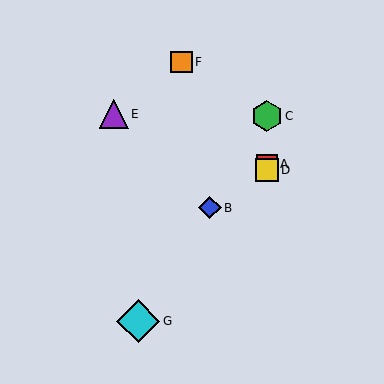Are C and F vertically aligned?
No, C is at x≈267 and F is at x≈182.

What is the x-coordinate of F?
Object F is at x≈182.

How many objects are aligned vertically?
3 objects (A, C, D) are aligned vertically.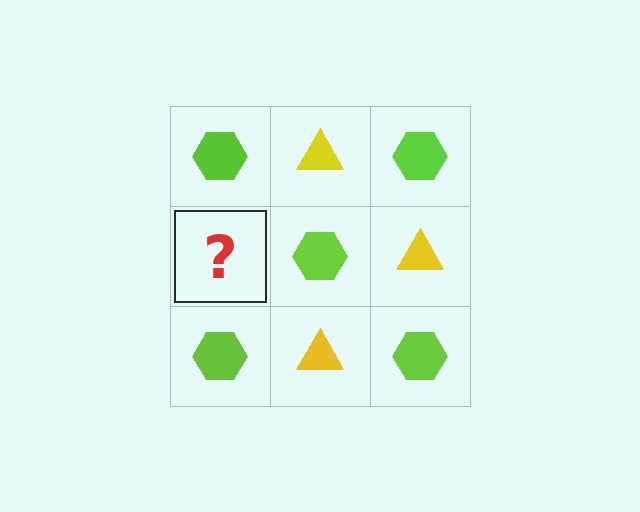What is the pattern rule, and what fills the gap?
The rule is that it alternates lime hexagon and yellow triangle in a checkerboard pattern. The gap should be filled with a yellow triangle.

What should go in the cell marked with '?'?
The missing cell should contain a yellow triangle.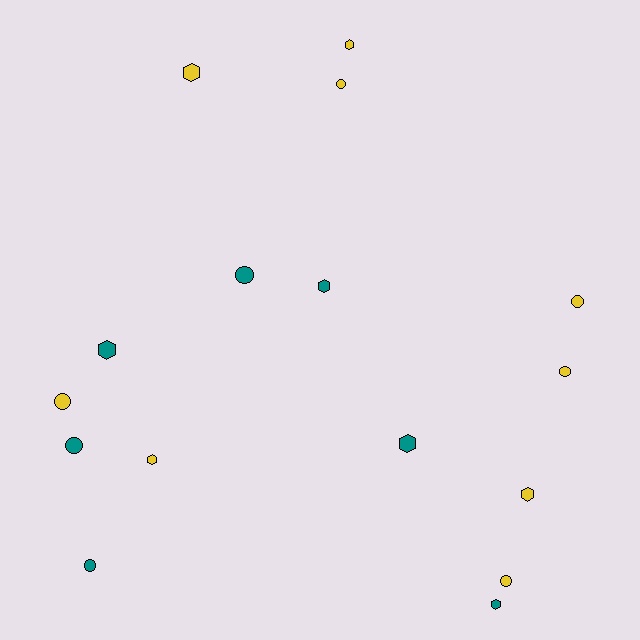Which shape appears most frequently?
Circle, with 8 objects.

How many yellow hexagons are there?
There are 4 yellow hexagons.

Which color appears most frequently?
Yellow, with 9 objects.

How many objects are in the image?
There are 16 objects.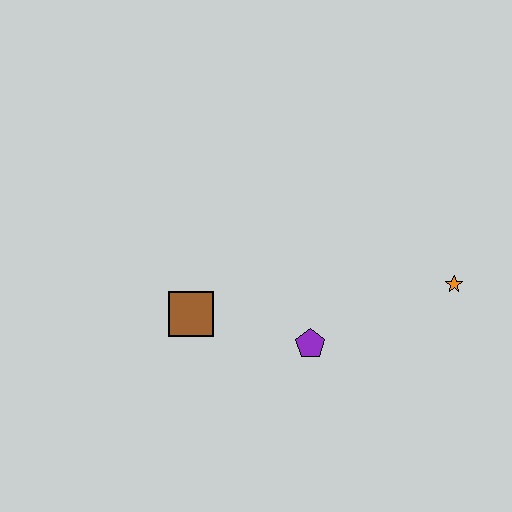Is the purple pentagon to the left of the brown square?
No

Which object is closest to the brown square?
The purple pentagon is closest to the brown square.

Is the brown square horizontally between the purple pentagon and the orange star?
No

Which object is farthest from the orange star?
The brown square is farthest from the orange star.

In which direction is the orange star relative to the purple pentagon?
The orange star is to the right of the purple pentagon.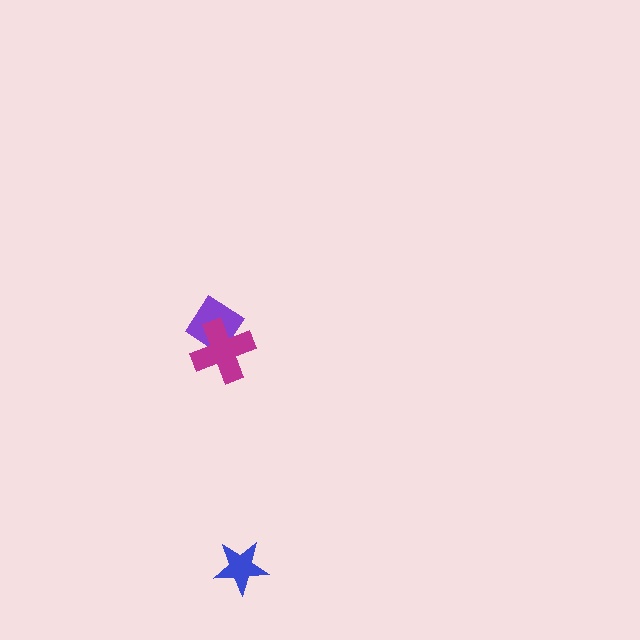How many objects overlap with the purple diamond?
1 object overlaps with the purple diamond.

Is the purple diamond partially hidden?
Yes, it is partially covered by another shape.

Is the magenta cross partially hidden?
No, no other shape covers it.